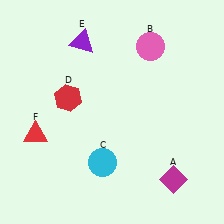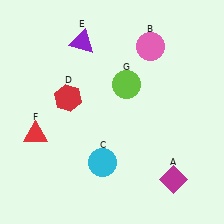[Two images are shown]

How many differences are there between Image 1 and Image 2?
There is 1 difference between the two images.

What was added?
A lime circle (G) was added in Image 2.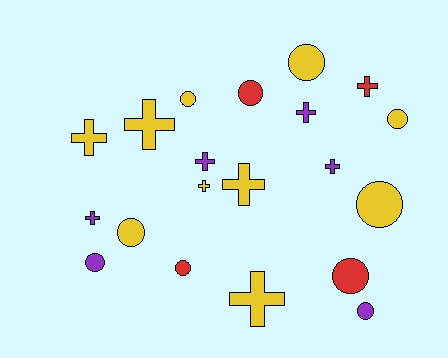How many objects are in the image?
There are 20 objects.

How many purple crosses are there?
There are 4 purple crosses.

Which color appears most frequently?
Yellow, with 10 objects.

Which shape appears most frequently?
Cross, with 10 objects.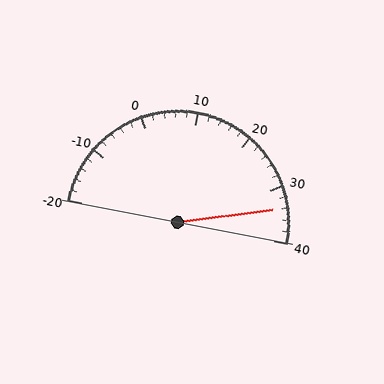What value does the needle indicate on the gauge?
The needle indicates approximately 34.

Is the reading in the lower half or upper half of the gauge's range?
The reading is in the upper half of the range (-20 to 40).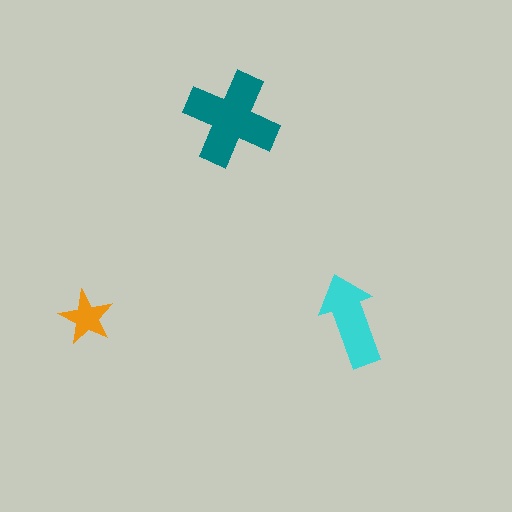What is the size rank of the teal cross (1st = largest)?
1st.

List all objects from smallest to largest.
The orange star, the cyan arrow, the teal cross.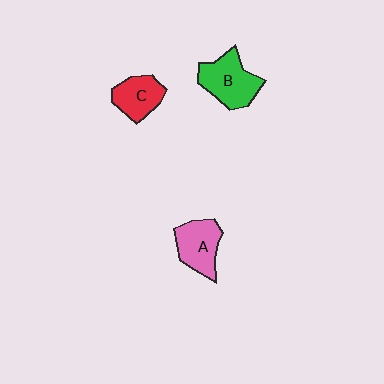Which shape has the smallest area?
Shape C (red).